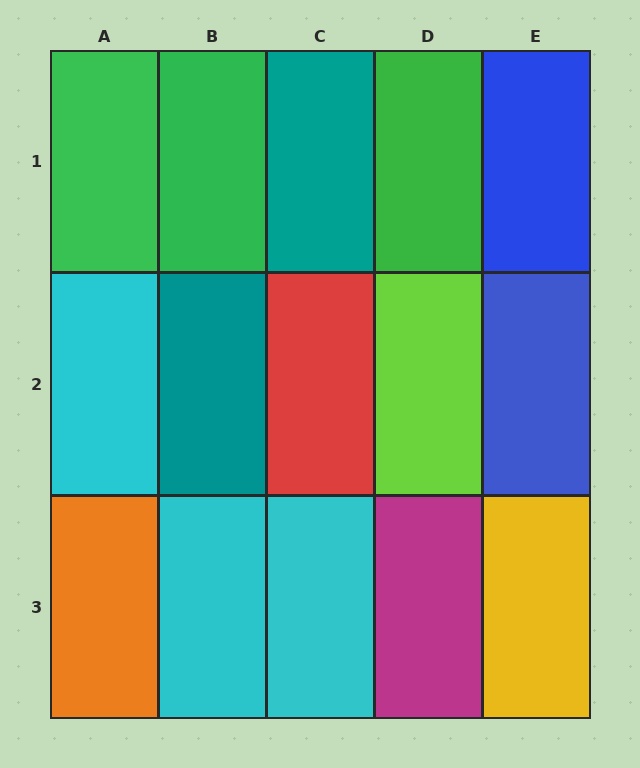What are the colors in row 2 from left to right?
Cyan, teal, red, lime, blue.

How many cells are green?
3 cells are green.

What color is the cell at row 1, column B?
Green.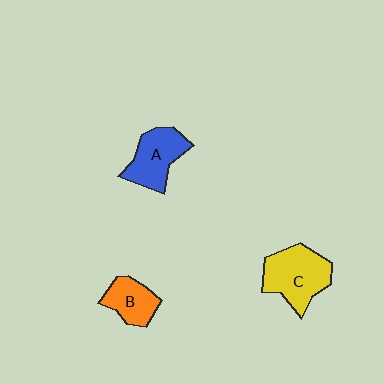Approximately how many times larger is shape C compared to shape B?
Approximately 1.7 times.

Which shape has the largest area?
Shape C (yellow).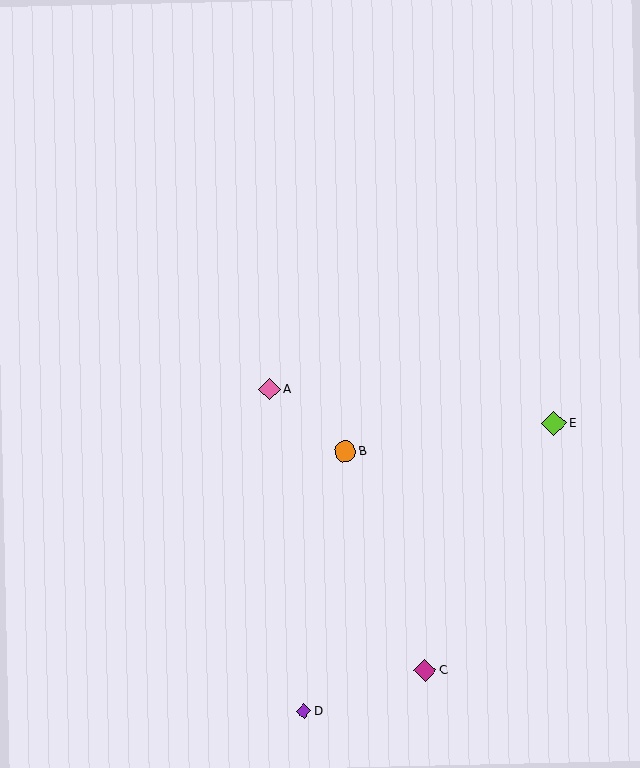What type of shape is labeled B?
Shape B is an orange circle.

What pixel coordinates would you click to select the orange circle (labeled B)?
Click at (345, 451) to select the orange circle B.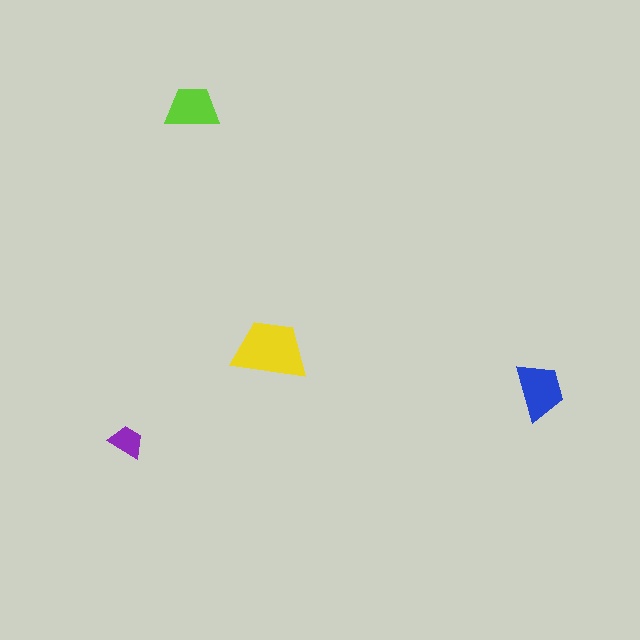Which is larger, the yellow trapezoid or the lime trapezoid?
The yellow one.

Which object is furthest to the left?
The purple trapezoid is leftmost.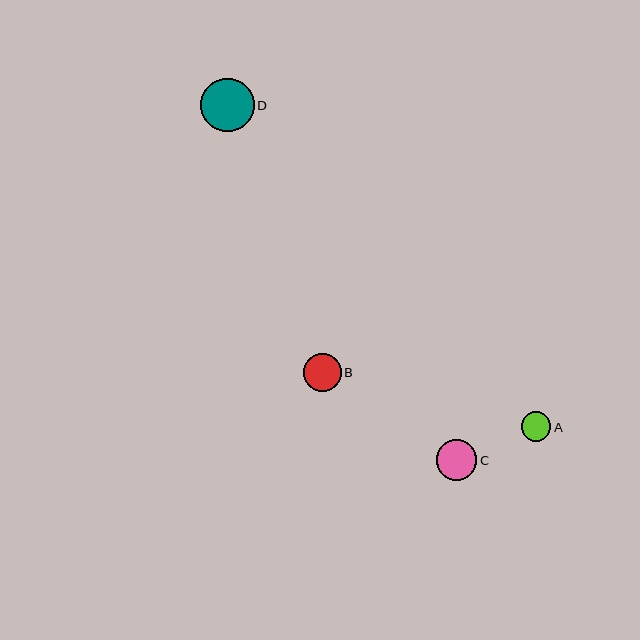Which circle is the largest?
Circle D is the largest with a size of approximately 53 pixels.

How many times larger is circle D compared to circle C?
Circle D is approximately 1.3 times the size of circle C.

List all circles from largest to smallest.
From largest to smallest: D, C, B, A.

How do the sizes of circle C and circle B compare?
Circle C and circle B are approximately the same size.